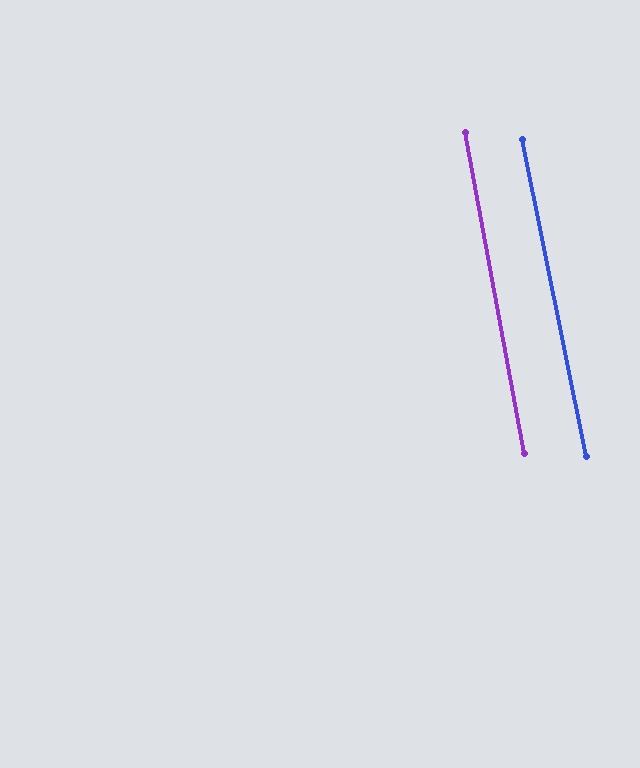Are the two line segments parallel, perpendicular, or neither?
Parallel — their directions differ by only 1.0°.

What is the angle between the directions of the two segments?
Approximately 1 degree.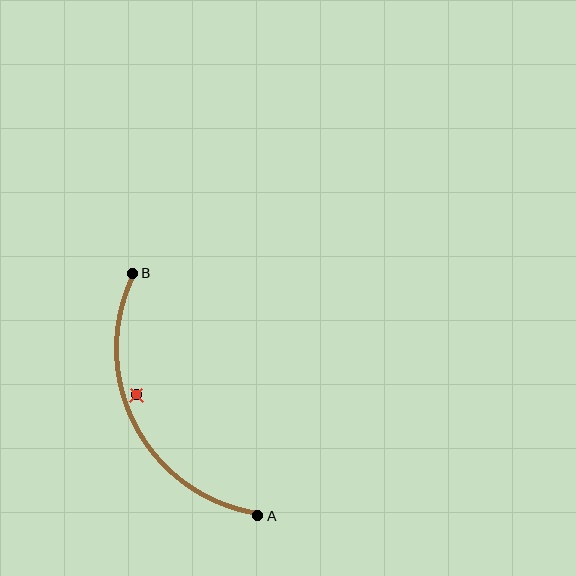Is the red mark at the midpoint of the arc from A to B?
No — the red mark does not lie on the arc at all. It sits slightly inside the curve.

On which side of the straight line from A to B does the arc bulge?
The arc bulges to the left of the straight line connecting A and B.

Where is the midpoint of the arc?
The arc midpoint is the point on the curve farthest from the straight line joining A and B. It sits to the left of that line.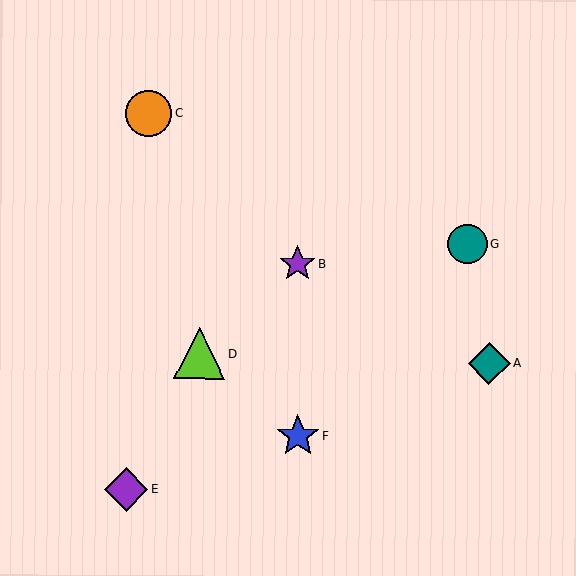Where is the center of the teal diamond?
The center of the teal diamond is at (489, 363).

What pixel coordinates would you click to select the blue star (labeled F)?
Click at (298, 436) to select the blue star F.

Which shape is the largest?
The lime triangle (labeled D) is the largest.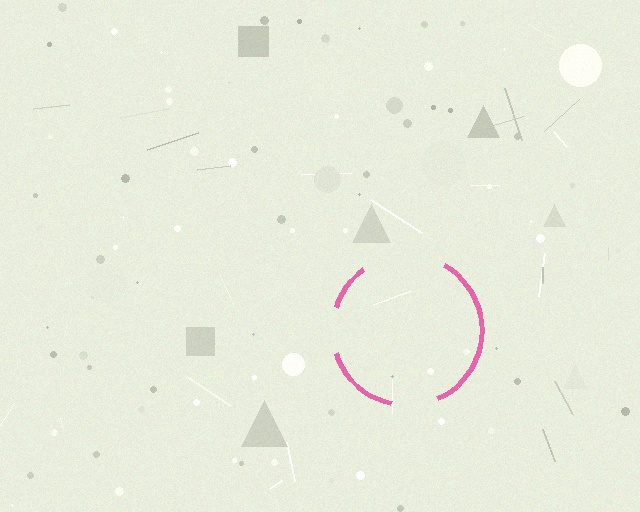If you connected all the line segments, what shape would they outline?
They would outline a circle.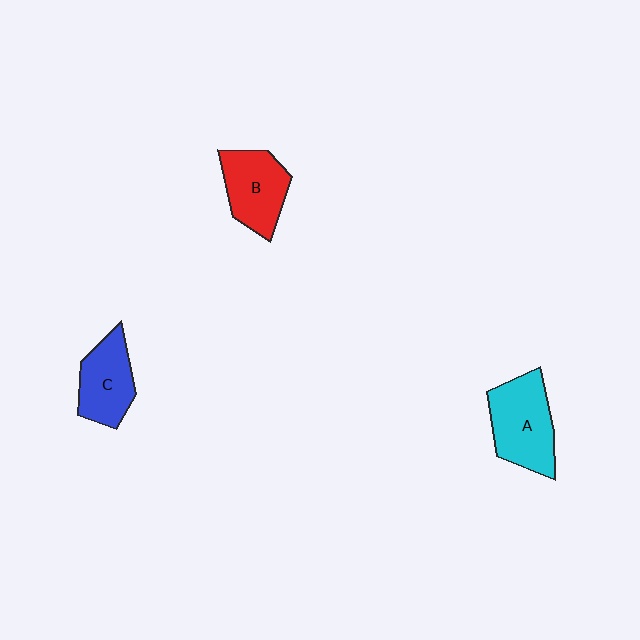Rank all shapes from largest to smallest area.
From largest to smallest: A (cyan), B (red), C (blue).